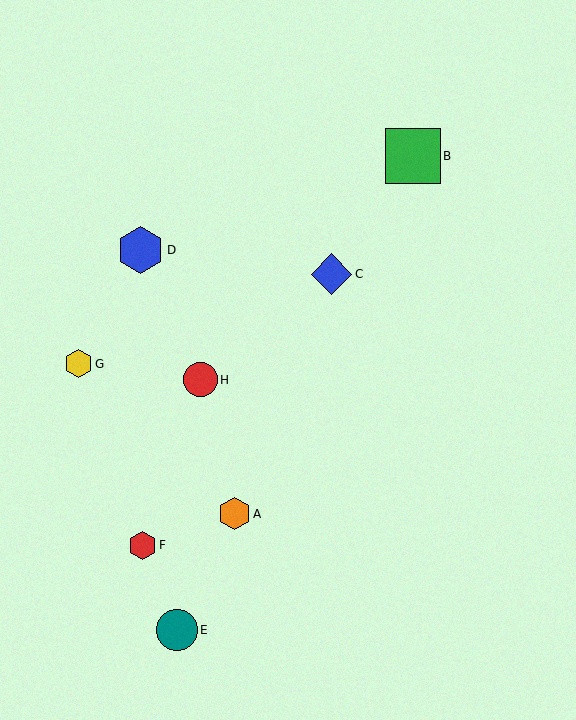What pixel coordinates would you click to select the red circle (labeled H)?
Click at (200, 380) to select the red circle H.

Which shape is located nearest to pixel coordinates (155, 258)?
The blue hexagon (labeled D) at (141, 250) is nearest to that location.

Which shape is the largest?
The green square (labeled B) is the largest.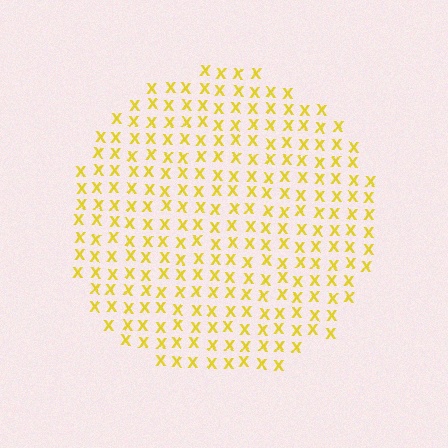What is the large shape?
The large shape is a circle.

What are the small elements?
The small elements are letter X's.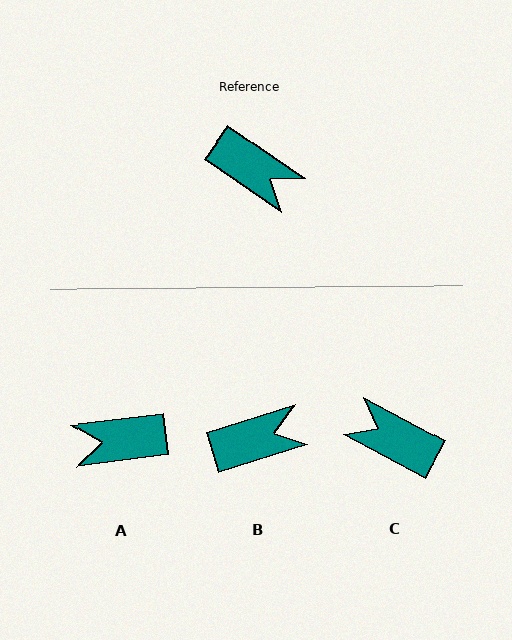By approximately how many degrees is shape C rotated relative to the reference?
Approximately 174 degrees clockwise.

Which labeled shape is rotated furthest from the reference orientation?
C, about 174 degrees away.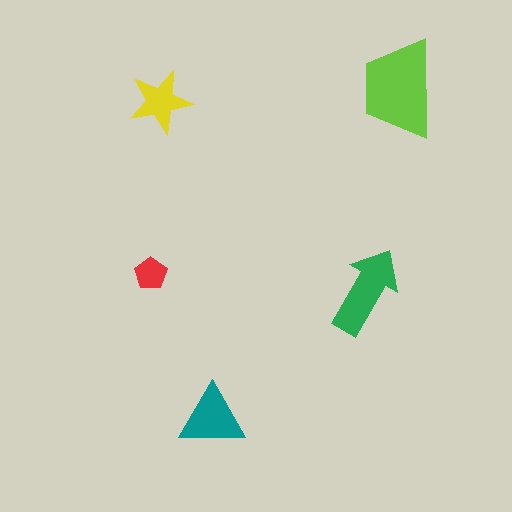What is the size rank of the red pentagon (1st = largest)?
5th.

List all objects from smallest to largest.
The red pentagon, the yellow star, the teal triangle, the green arrow, the lime trapezoid.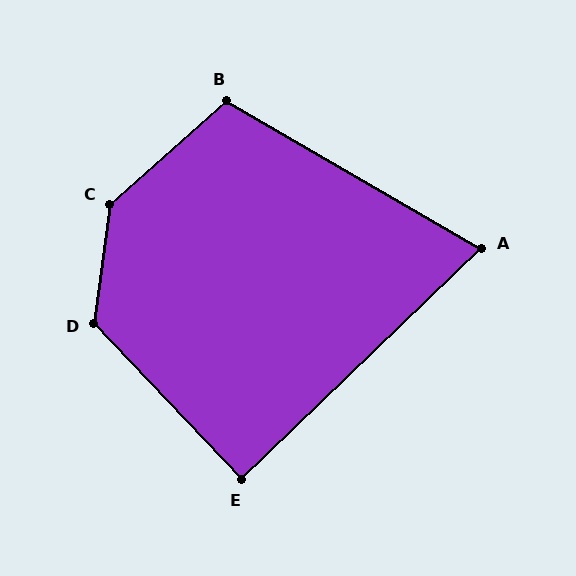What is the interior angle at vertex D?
Approximately 129 degrees (obtuse).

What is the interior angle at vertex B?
Approximately 108 degrees (obtuse).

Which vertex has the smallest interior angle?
A, at approximately 74 degrees.